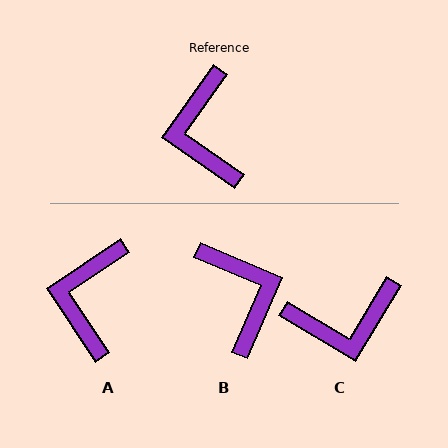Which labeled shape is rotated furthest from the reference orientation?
B, about 168 degrees away.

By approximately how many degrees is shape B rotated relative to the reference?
Approximately 168 degrees clockwise.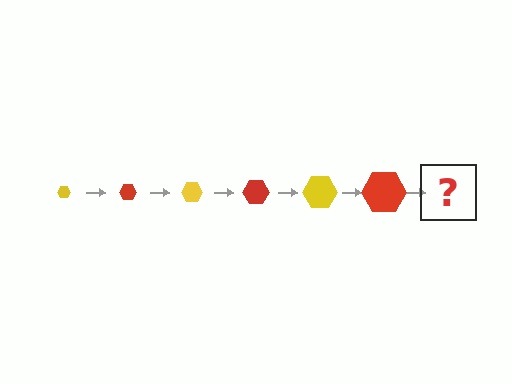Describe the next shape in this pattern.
It should be a yellow hexagon, larger than the previous one.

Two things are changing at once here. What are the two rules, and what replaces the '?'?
The two rules are that the hexagon grows larger each step and the color cycles through yellow and red. The '?' should be a yellow hexagon, larger than the previous one.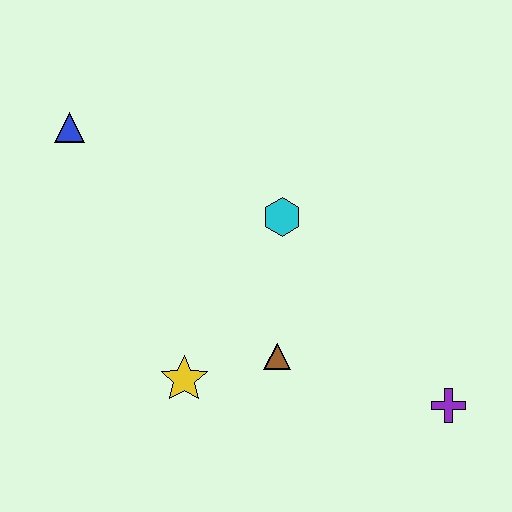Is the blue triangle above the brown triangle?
Yes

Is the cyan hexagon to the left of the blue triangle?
No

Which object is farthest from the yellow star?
The blue triangle is farthest from the yellow star.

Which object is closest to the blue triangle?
The cyan hexagon is closest to the blue triangle.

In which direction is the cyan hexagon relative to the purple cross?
The cyan hexagon is above the purple cross.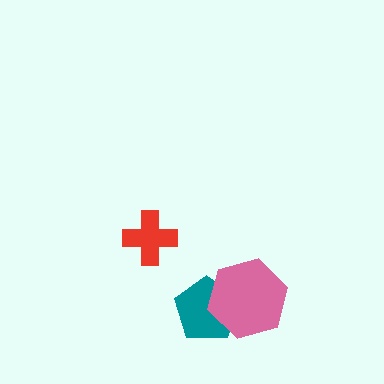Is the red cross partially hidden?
No, no other shape covers it.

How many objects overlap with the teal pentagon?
1 object overlaps with the teal pentagon.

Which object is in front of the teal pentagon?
The pink hexagon is in front of the teal pentagon.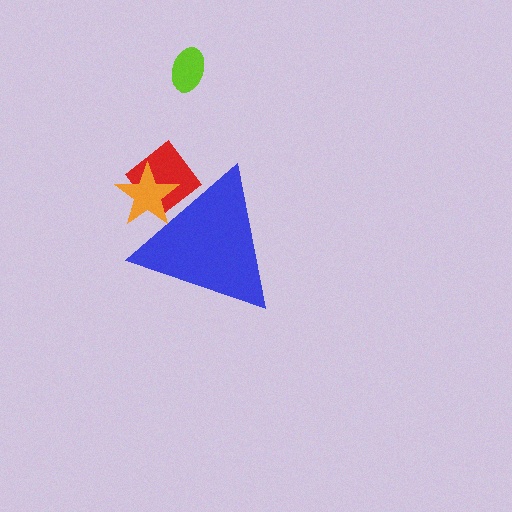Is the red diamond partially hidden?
Yes, the red diamond is partially hidden behind the blue triangle.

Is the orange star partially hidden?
Yes, the orange star is partially hidden behind the blue triangle.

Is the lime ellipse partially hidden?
No, the lime ellipse is fully visible.